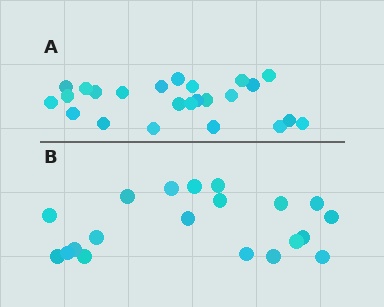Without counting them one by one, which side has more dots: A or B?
Region A (the top region) has more dots.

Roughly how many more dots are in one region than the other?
Region A has about 4 more dots than region B.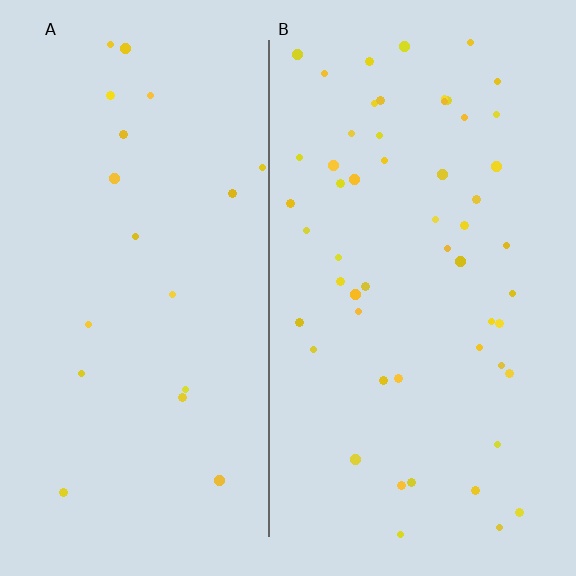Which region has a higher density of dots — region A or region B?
B (the right).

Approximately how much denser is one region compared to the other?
Approximately 2.8× — region B over region A.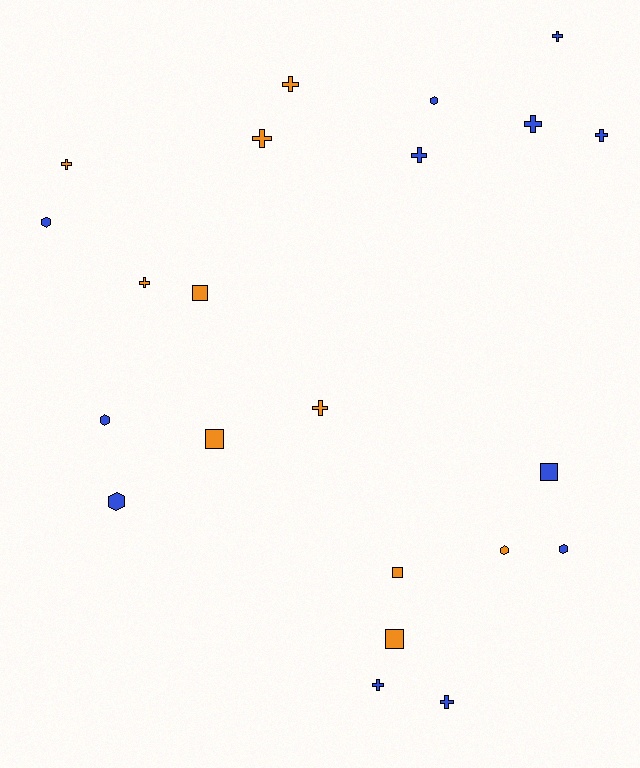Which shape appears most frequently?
Cross, with 11 objects.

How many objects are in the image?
There are 22 objects.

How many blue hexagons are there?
There are 5 blue hexagons.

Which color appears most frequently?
Blue, with 12 objects.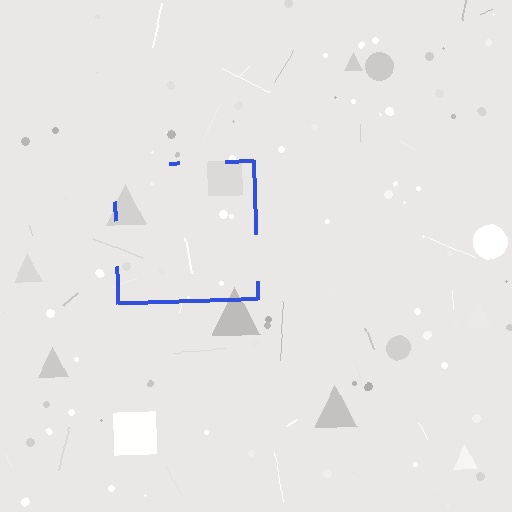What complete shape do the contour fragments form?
The contour fragments form a square.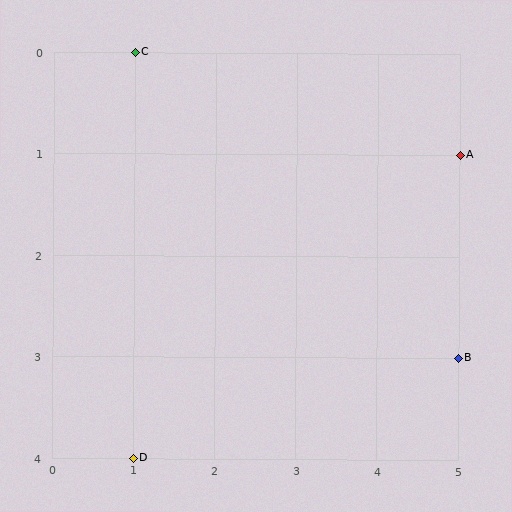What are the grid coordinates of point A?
Point A is at grid coordinates (5, 1).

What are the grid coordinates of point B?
Point B is at grid coordinates (5, 3).